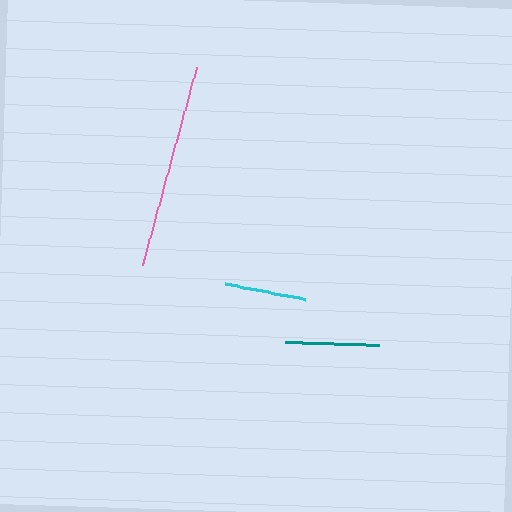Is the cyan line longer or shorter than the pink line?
The pink line is longer than the cyan line.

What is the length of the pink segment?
The pink segment is approximately 206 pixels long.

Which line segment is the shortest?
The cyan line is the shortest at approximately 81 pixels.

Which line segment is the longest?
The pink line is the longest at approximately 206 pixels.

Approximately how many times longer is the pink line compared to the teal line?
The pink line is approximately 2.2 times the length of the teal line.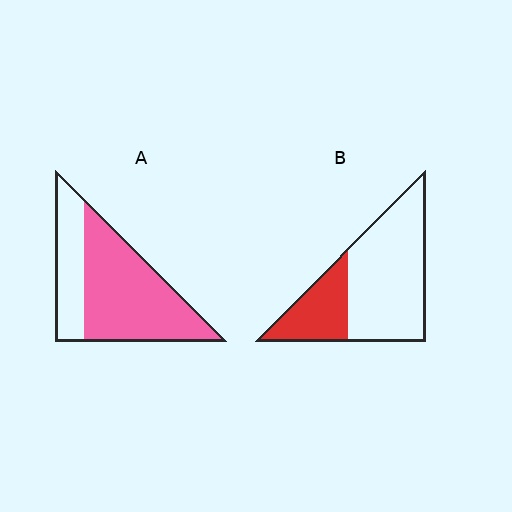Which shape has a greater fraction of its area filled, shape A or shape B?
Shape A.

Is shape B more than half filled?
No.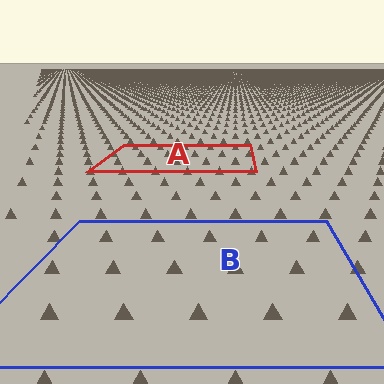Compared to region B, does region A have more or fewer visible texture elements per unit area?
Region A has more texture elements per unit area — they are packed more densely because it is farther away.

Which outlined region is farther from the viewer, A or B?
Region A is farther from the viewer — the texture elements inside it appear smaller and more densely packed.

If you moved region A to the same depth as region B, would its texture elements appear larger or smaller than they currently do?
They would appear larger. At a closer depth, the same texture elements are projected at a bigger on-screen size.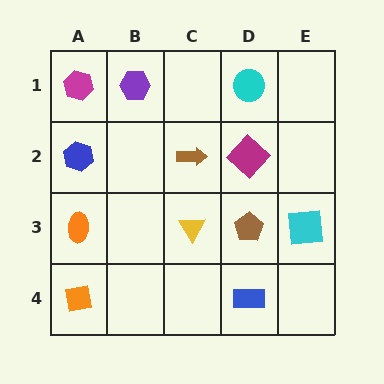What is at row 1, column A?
A magenta hexagon.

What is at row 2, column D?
A magenta diamond.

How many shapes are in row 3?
4 shapes.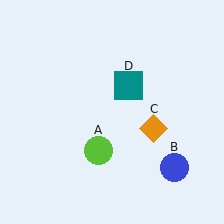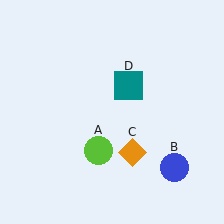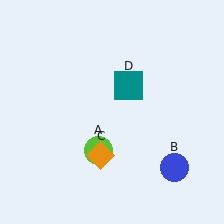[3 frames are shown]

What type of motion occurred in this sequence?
The orange diamond (object C) rotated clockwise around the center of the scene.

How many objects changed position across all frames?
1 object changed position: orange diamond (object C).